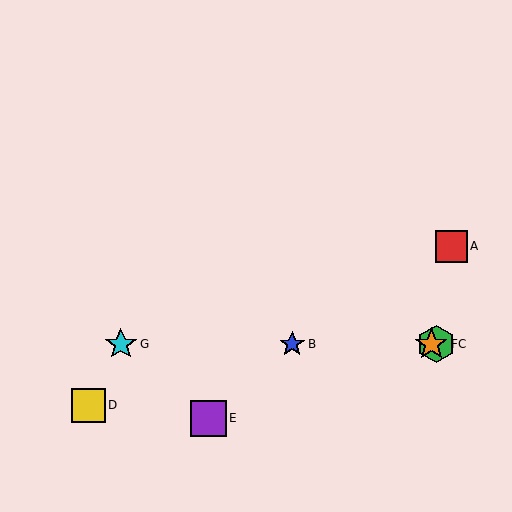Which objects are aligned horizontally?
Objects B, C, F, G are aligned horizontally.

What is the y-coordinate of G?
Object G is at y≈344.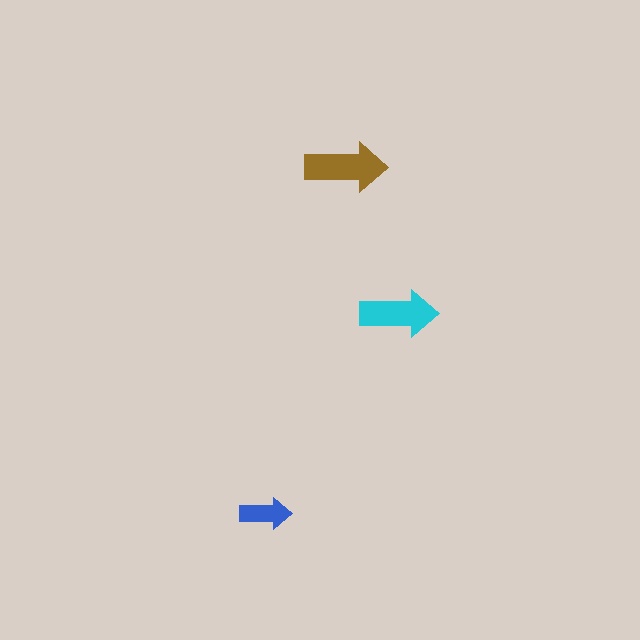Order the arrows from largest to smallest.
the brown one, the cyan one, the blue one.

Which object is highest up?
The brown arrow is topmost.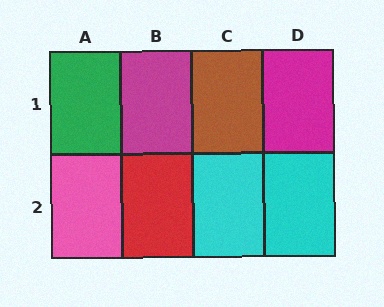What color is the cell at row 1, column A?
Green.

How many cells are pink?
1 cell is pink.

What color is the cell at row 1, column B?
Magenta.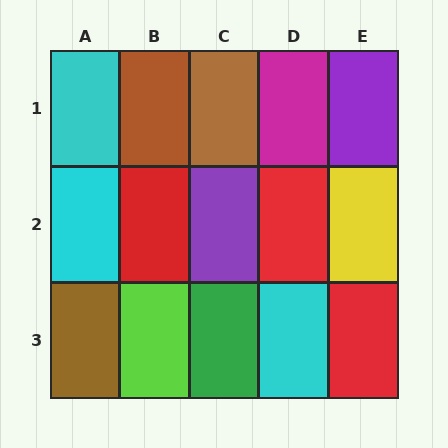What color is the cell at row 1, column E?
Purple.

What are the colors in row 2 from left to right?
Cyan, red, purple, red, yellow.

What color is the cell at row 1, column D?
Magenta.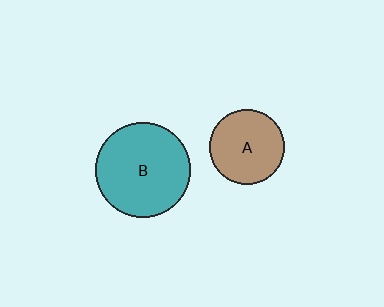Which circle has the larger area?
Circle B (teal).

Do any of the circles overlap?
No, none of the circles overlap.